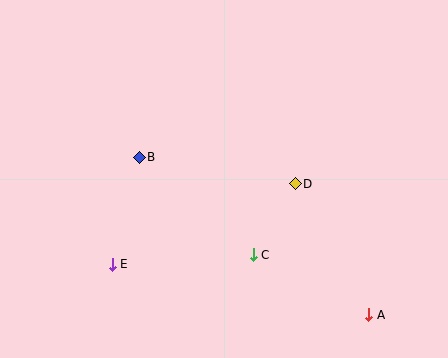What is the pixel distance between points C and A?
The distance between C and A is 130 pixels.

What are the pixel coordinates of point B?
Point B is at (139, 157).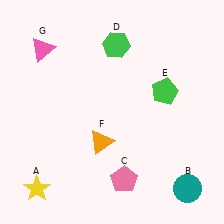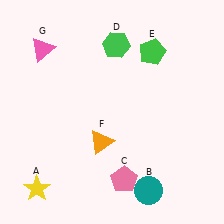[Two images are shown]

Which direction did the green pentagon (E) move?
The green pentagon (E) moved up.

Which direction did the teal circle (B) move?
The teal circle (B) moved left.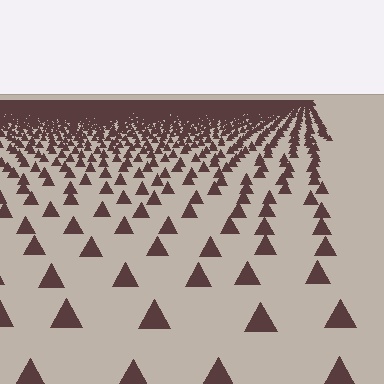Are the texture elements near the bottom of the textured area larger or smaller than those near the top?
Larger. Near the bottom, elements are closer to the viewer and appear at a bigger on-screen size.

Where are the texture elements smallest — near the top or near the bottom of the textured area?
Near the top.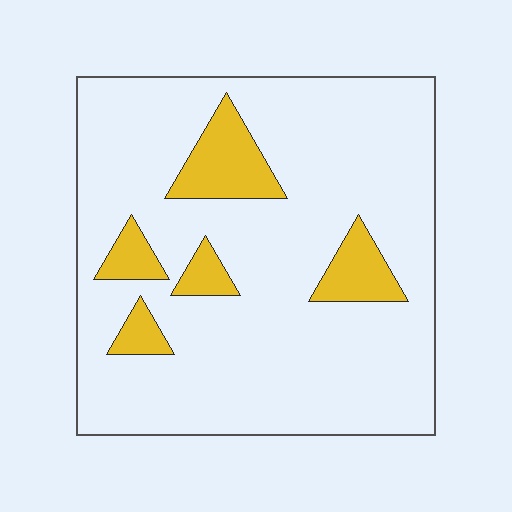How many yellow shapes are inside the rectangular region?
5.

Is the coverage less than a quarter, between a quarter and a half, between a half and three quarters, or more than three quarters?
Less than a quarter.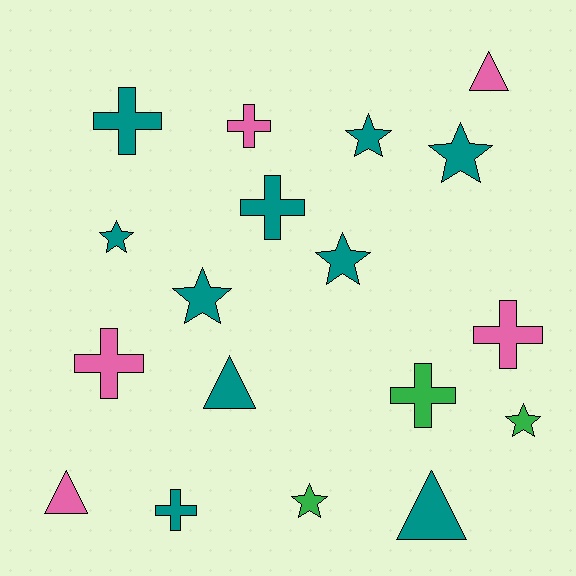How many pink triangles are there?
There are 2 pink triangles.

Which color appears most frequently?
Teal, with 10 objects.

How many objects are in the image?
There are 18 objects.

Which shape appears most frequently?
Star, with 7 objects.